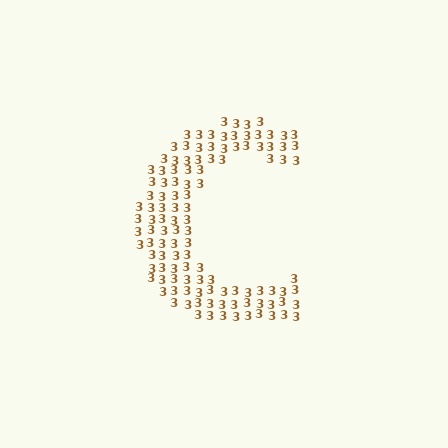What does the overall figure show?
The overall figure shows the letter C.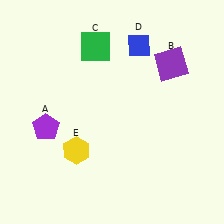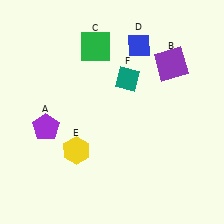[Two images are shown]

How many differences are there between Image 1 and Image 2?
There is 1 difference between the two images.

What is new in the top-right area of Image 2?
A teal diamond (F) was added in the top-right area of Image 2.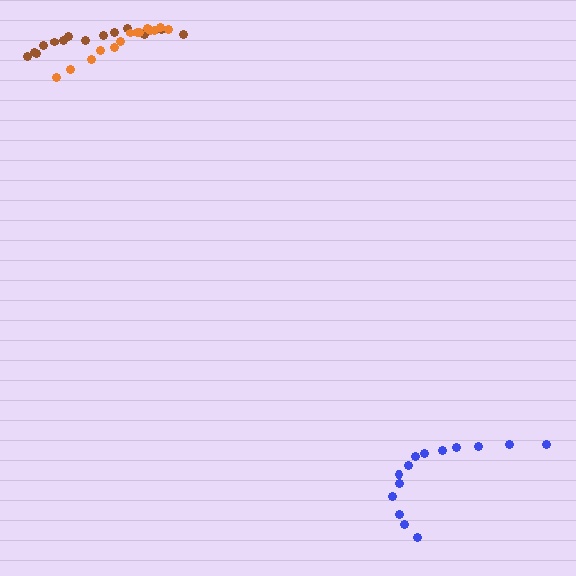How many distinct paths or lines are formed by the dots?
There are 3 distinct paths.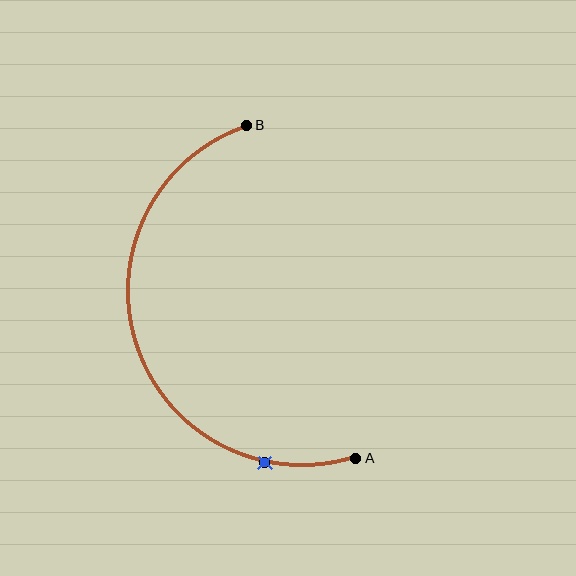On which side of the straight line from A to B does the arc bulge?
The arc bulges to the left of the straight line connecting A and B.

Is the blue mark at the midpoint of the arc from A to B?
No. The blue mark lies on the arc but is closer to endpoint A. The arc midpoint would be at the point on the curve equidistant along the arc from both A and B.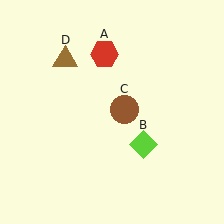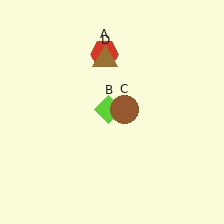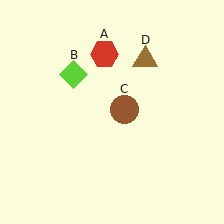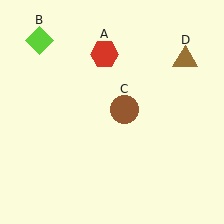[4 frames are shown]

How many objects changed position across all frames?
2 objects changed position: lime diamond (object B), brown triangle (object D).